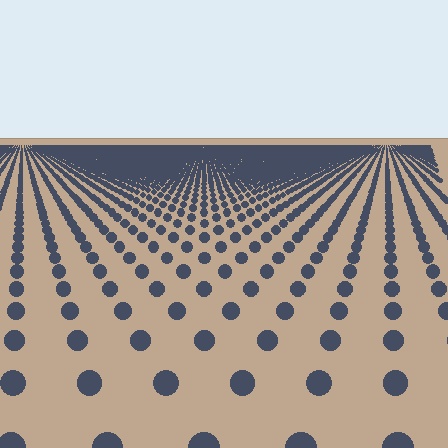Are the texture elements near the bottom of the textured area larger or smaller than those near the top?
Larger. Near the bottom, elements are closer to the viewer and appear at a bigger on-screen size.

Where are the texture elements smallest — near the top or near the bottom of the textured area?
Near the top.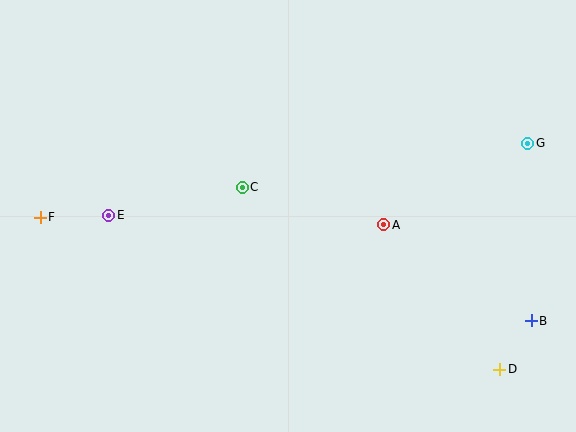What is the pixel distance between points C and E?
The distance between C and E is 136 pixels.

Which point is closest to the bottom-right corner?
Point D is closest to the bottom-right corner.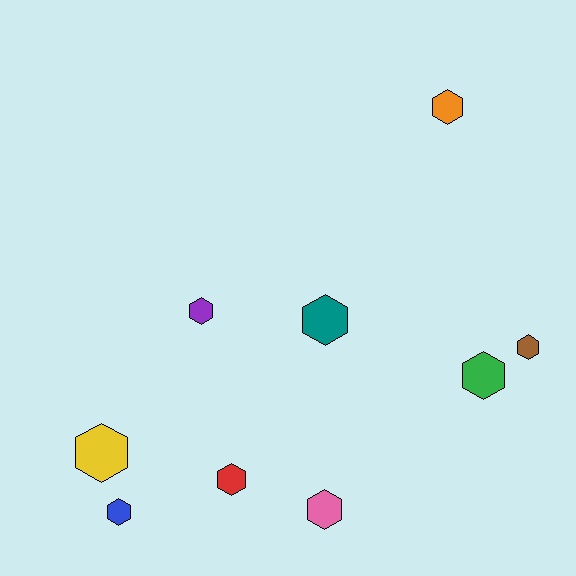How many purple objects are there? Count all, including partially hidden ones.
There is 1 purple object.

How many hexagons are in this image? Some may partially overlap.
There are 9 hexagons.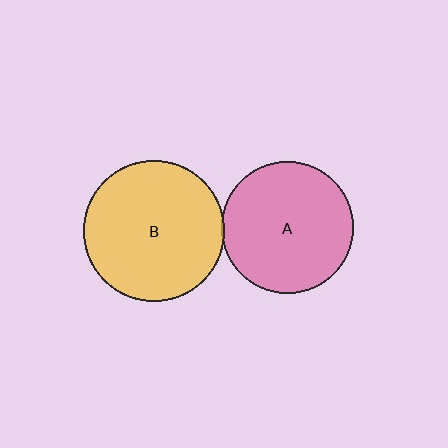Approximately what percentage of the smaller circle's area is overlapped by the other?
Approximately 5%.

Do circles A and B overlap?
Yes.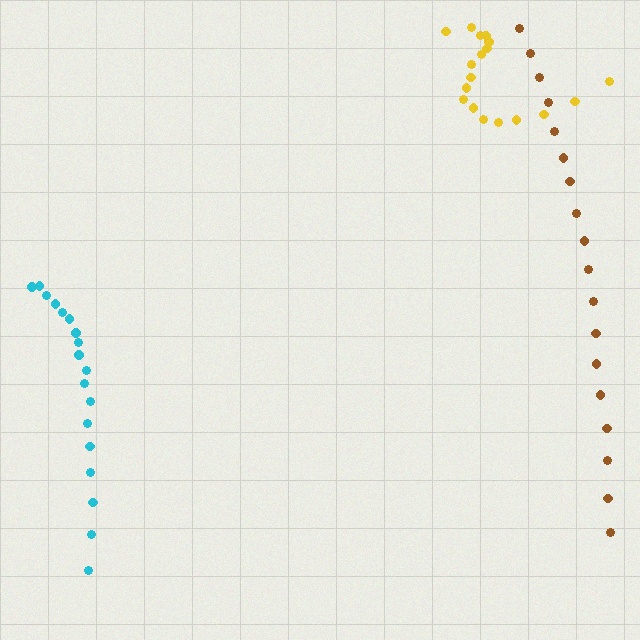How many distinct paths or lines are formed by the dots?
There are 3 distinct paths.